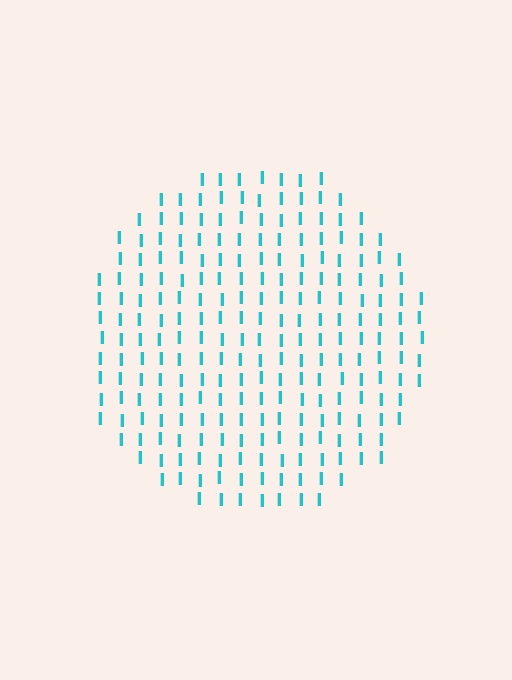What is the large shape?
The large shape is a circle.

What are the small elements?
The small elements are letter I's.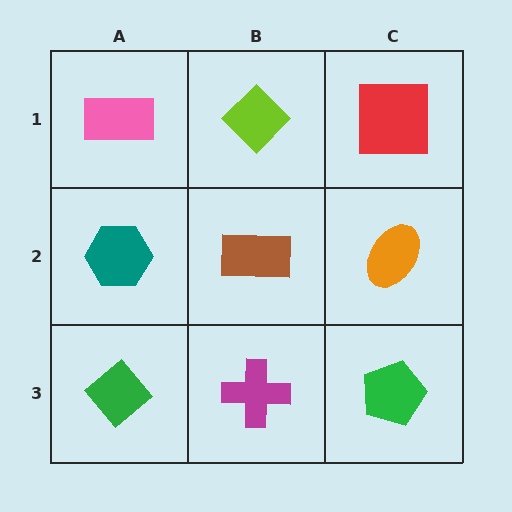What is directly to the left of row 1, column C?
A lime diamond.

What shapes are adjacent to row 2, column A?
A pink rectangle (row 1, column A), a green diamond (row 3, column A), a brown rectangle (row 2, column B).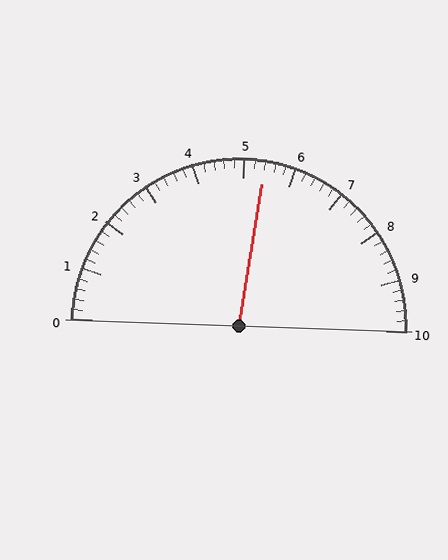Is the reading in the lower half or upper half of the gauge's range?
The reading is in the upper half of the range (0 to 10).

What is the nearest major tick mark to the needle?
The nearest major tick mark is 5.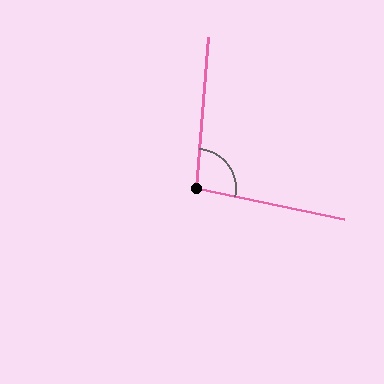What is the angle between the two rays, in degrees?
Approximately 97 degrees.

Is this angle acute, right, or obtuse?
It is obtuse.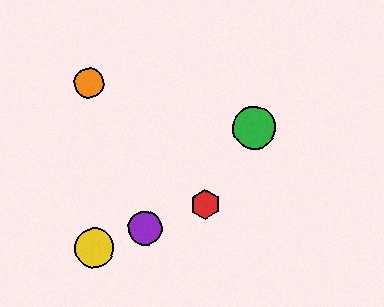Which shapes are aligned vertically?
The blue circle, the green circle are aligned vertically.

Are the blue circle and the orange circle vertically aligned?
No, the blue circle is at x≈254 and the orange circle is at x≈89.